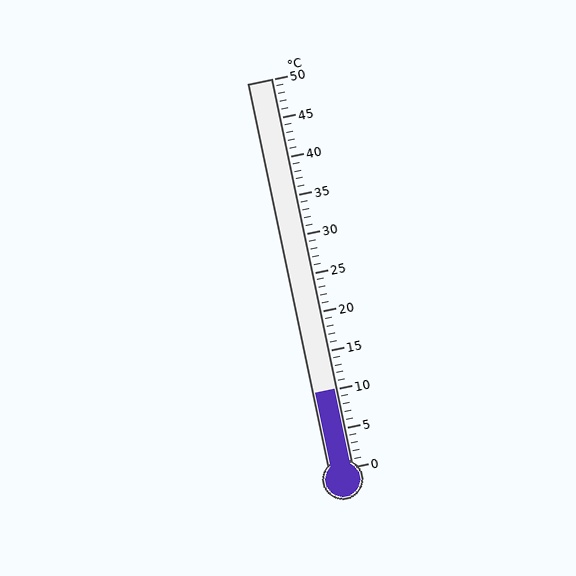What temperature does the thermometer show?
The thermometer shows approximately 10°C.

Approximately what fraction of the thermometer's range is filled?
The thermometer is filled to approximately 20% of its range.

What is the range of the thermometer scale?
The thermometer scale ranges from 0°C to 50°C.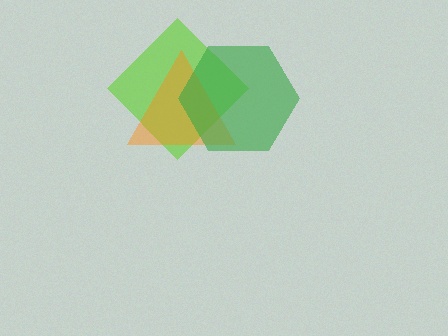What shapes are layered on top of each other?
The layered shapes are: a lime diamond, an orange triangle, a green hexagon.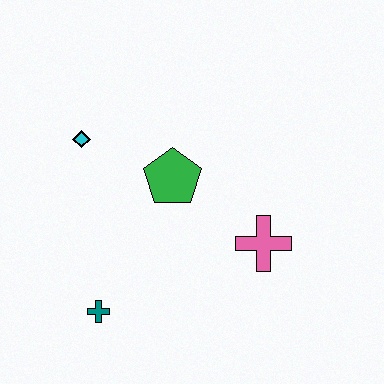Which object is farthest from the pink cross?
The cyan diamond is farthest from the pink cross.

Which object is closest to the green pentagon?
The cyan diamond is closest to the green pentagon.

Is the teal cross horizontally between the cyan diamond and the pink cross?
Yes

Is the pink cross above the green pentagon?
No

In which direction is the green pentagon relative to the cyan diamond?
The green pentagon is to the right of the cyan diamond.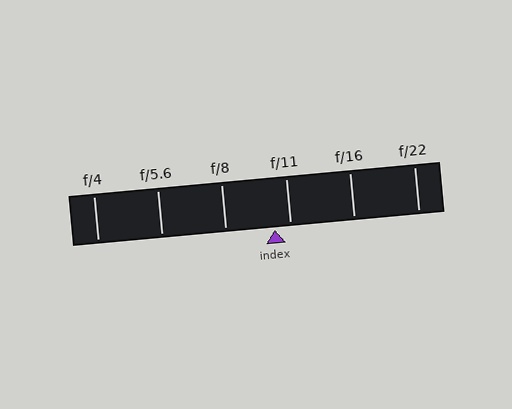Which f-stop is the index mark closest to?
The index mark is closest to f/11.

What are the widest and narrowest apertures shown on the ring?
The widest aperture shown is f/4 and the narrowest is f/22.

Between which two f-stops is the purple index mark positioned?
The index mark is between f/8 and f/11.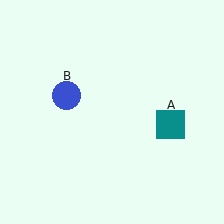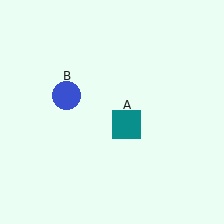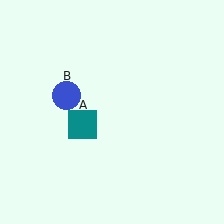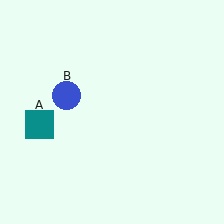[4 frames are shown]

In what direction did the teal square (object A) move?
The teal square (object A) moved left.